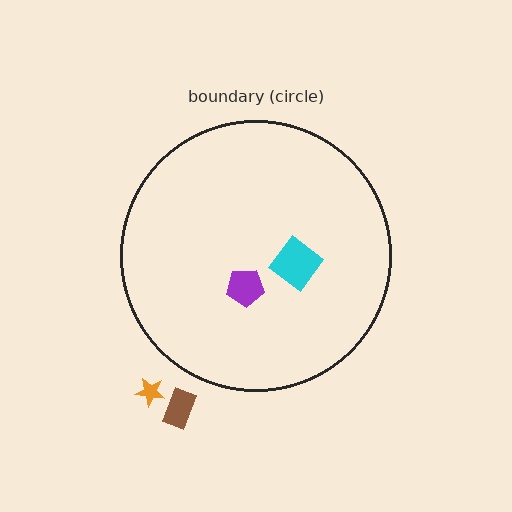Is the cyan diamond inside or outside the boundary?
Inside.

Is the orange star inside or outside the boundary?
Outside.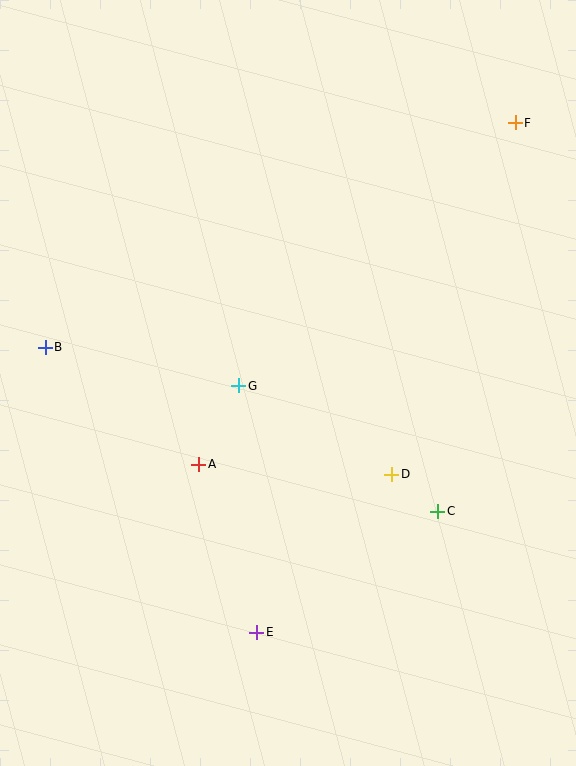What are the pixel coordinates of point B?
Point B is at (45, 347).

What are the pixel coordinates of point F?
Point F is at (515, 123).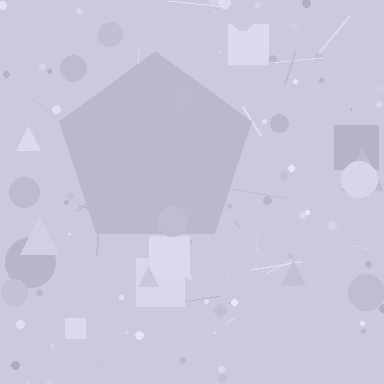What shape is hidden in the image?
A pentagon is hidden in the image.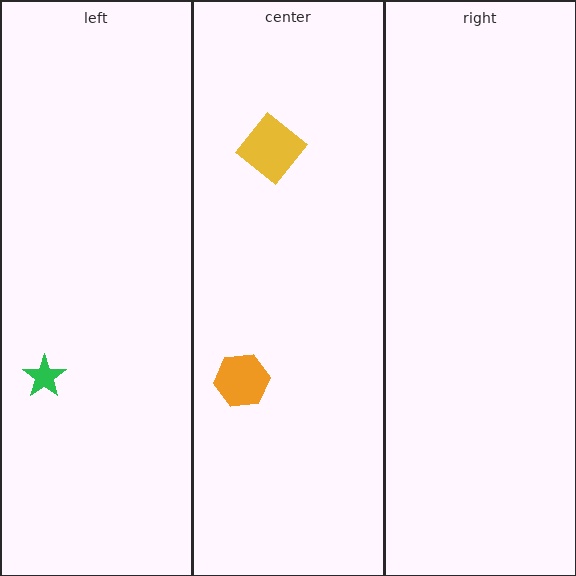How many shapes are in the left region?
1.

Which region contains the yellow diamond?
The center region.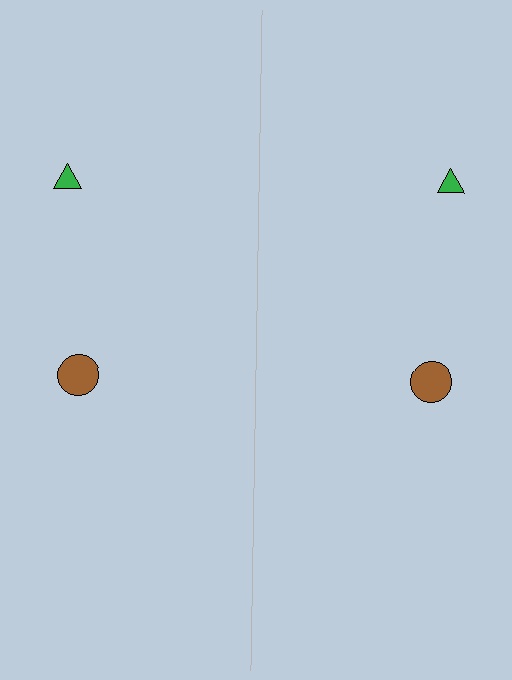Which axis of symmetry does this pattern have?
The pattern has a vertical axis of symmetry running through the center of the image.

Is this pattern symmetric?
Yes, this pattern has bilateral (reflection) symmetry.